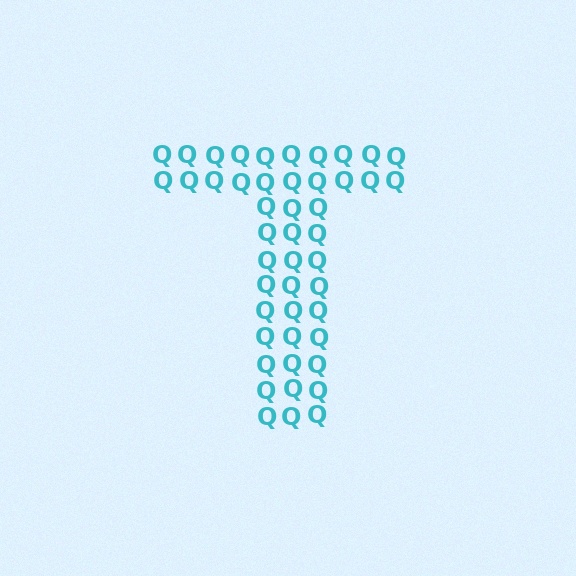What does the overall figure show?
The overall figure shows the letter T.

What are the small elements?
The small elements are letter Q's.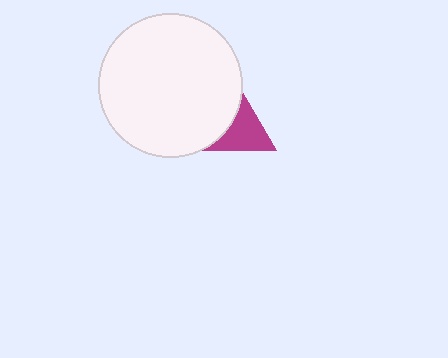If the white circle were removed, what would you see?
You would see the complete magenta triangle.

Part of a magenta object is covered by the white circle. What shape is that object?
It is a triangle.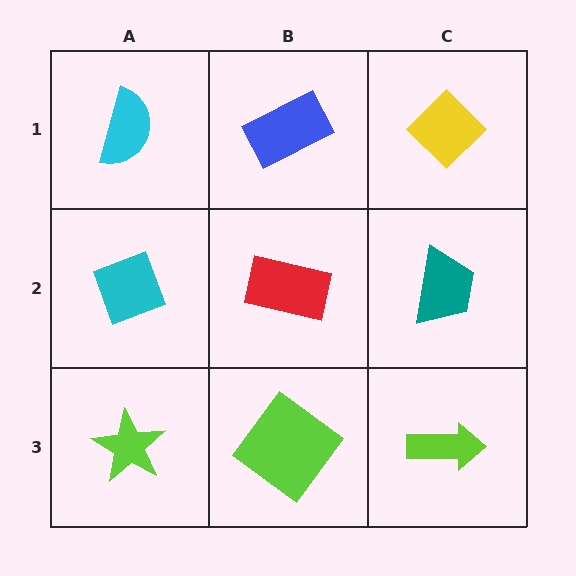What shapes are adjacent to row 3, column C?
A teal trapezoid (row 2, column C), a lime diamond (row 3, column B).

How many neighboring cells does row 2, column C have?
3.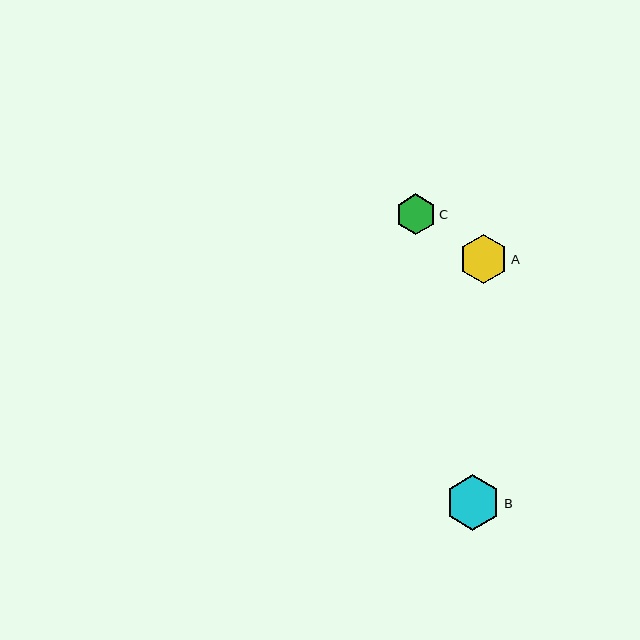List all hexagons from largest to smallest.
From largest to smallest: B, A, C.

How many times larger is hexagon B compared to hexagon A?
Hexagon B is approximately 1.1 times the size of hexagon A.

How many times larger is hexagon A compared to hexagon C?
Hexagon A is approximately 1.2 times the size of hexagon C.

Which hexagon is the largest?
Hexagon B is the largest with a size of approximately 55 pixels.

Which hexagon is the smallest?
Hexagon C is the smallest with a size of approximately 40 pixels.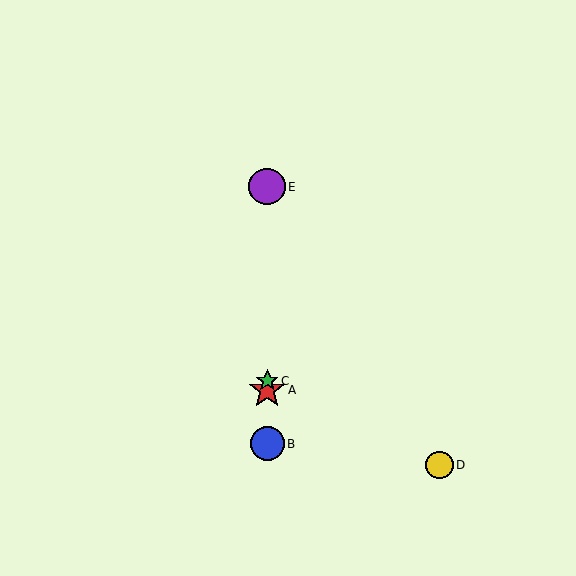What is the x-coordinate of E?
Object E is at x≈267.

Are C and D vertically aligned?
No, C is at x≈267 and D is at x≈439.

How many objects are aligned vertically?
4 objects (A, B, C, E) are aligned vertically.